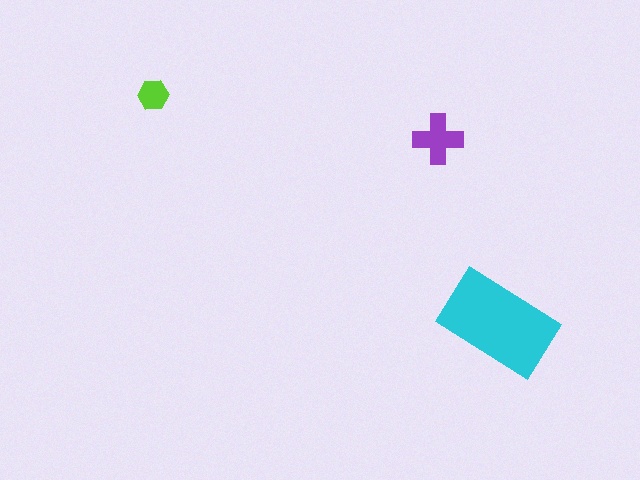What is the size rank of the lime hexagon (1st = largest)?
3rd.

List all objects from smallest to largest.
The lime hexagon, the purple cross, the cyan rectangle.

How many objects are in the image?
There are 3 objects in the image.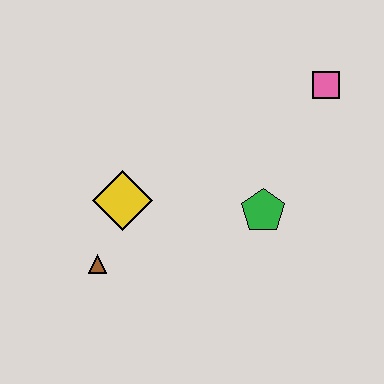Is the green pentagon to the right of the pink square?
No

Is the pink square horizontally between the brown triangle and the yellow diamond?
No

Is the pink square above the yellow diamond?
Yes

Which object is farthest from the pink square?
The brown triangle is farthest from the pink square.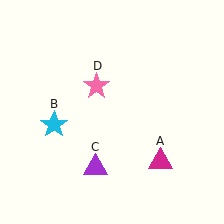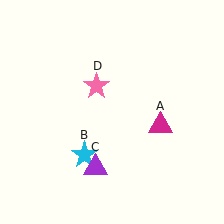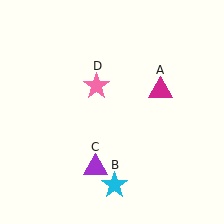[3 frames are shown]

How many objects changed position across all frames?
2 objects changed position: magenta triangle (object A), cyan star (object B).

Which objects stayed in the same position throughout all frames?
Purple triangle (object C) and pink star (object D) remained stationary.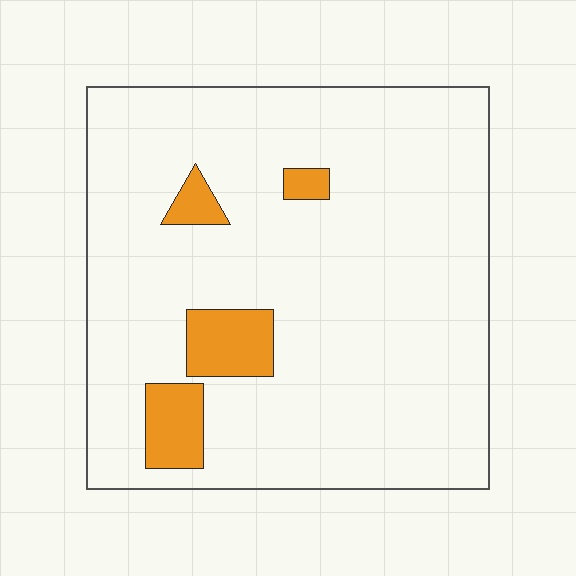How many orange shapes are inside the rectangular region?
4.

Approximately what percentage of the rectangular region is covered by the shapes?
Approximately 10%.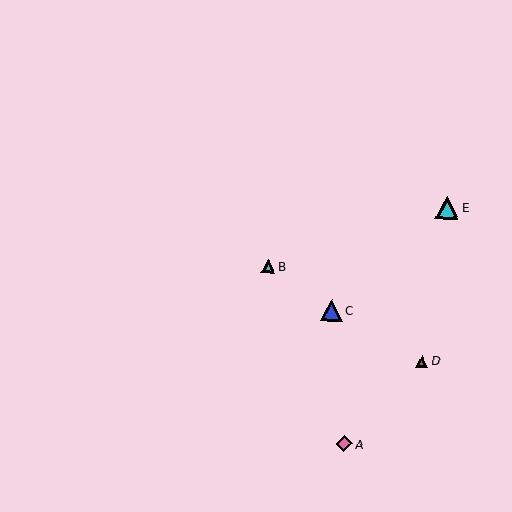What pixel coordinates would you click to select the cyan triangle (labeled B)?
Click at (268, 266) to select the cyan triangle B.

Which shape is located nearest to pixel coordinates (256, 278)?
The cyan triangle (labeled B) at (268, 266) is nearest to that location.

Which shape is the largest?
The cyan triangle (labeled E) is the largest.